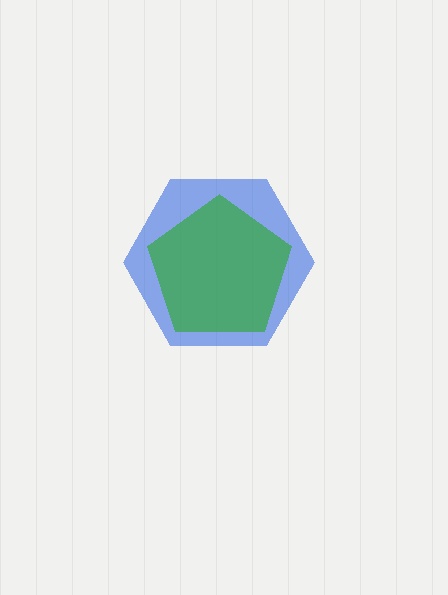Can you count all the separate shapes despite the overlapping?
Yes, there are 2 separate shapes.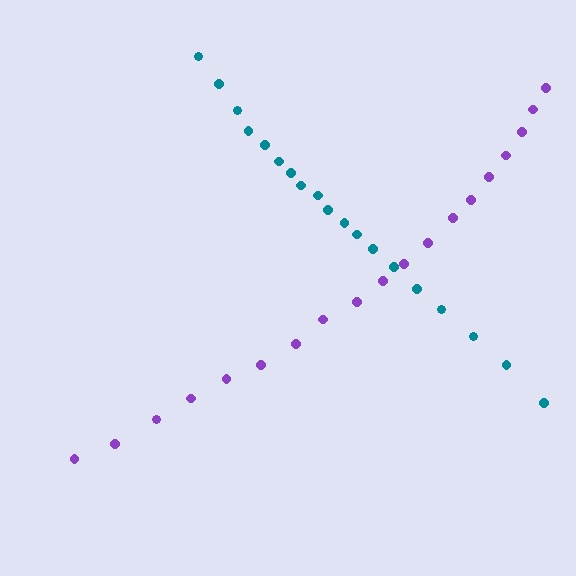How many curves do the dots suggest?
There are 2 distinct paths.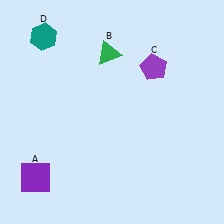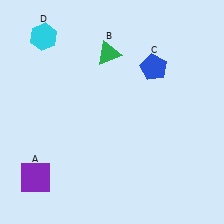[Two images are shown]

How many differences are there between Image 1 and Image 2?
There are 2 differences between the two images.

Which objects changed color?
C changed from purple to blue. D changed from teal to cyan.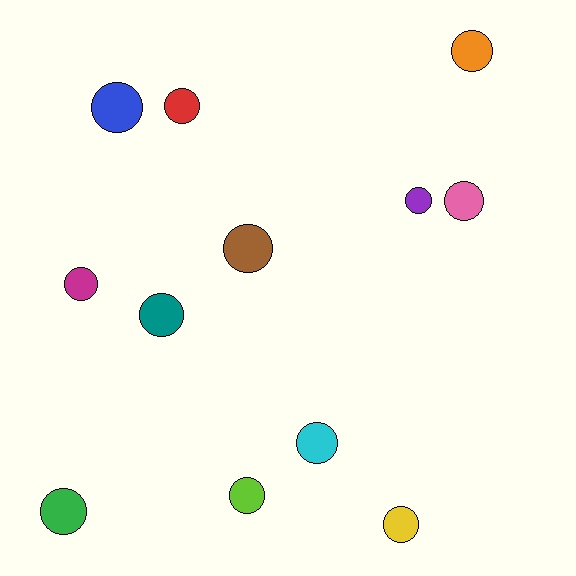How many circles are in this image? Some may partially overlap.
There are 12 circles.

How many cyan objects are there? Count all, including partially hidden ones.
There is 1 cyan object.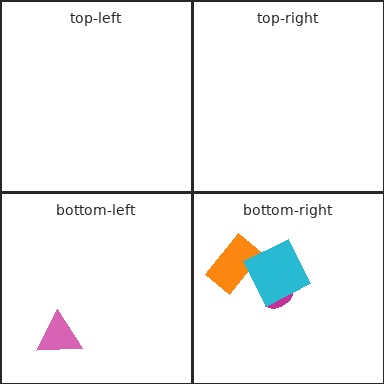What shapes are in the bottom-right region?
The magenta semicircle, the orange rectangle, the cyan square.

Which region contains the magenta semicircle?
The bottom-right region.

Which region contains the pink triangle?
The bottom-left region.